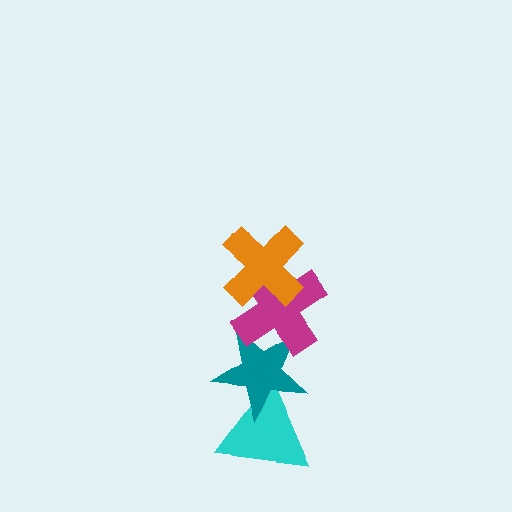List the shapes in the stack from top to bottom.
From top to bottom: the orange cross, the magenta cross, the teal star, the cyan triangle.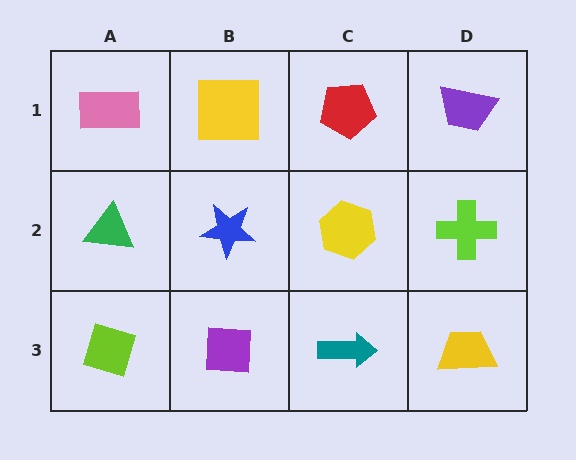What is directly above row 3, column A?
A green triangle.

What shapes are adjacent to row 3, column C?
A yellow hexagon (row 2, column C), a purple square (row 3, column B), a yellow trapezoid (row 3, column D).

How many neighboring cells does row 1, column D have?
2.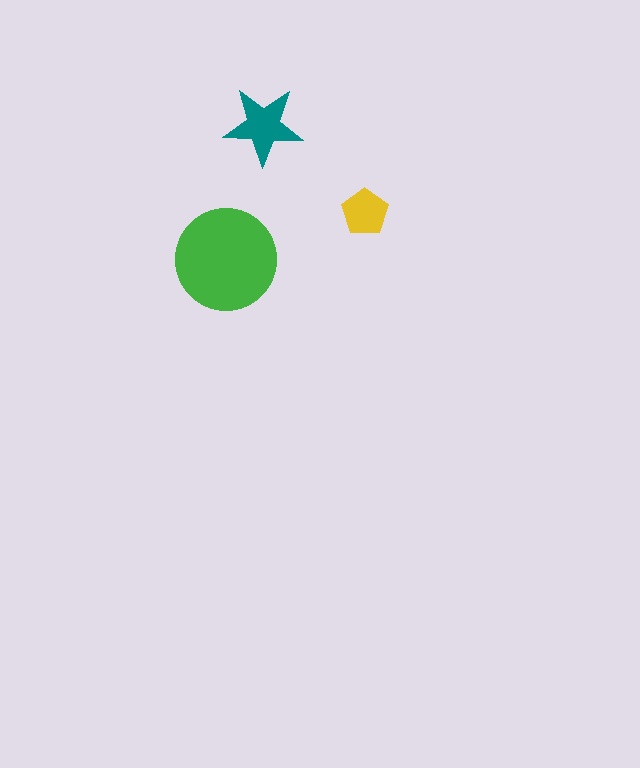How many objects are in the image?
There are 3 objects in the image.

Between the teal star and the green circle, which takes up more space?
The green circle.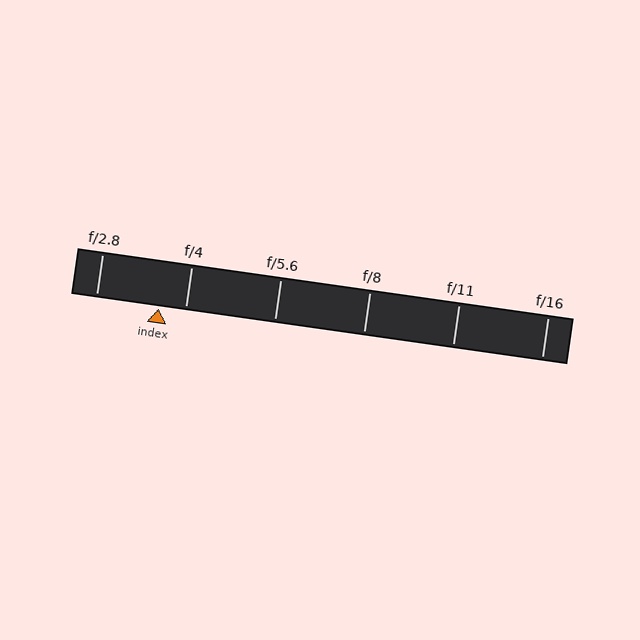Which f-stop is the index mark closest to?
The index mark is closest to f/4.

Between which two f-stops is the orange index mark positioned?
The index mark is between f/2.8 and f/4.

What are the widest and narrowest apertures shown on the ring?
The widest aperture shown is f/2.8 and the narrowest is f/16.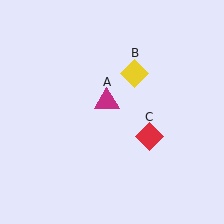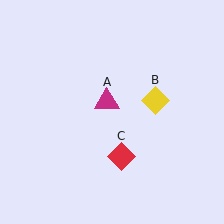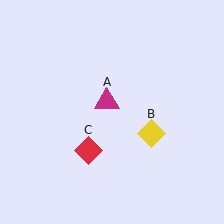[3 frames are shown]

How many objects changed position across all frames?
2 objects changed position: yellow diamond (object B), red diamond (object C).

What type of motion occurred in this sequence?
The yellow diamond (object B), red diamond (object C) rotated clockwise around the center of the scene.